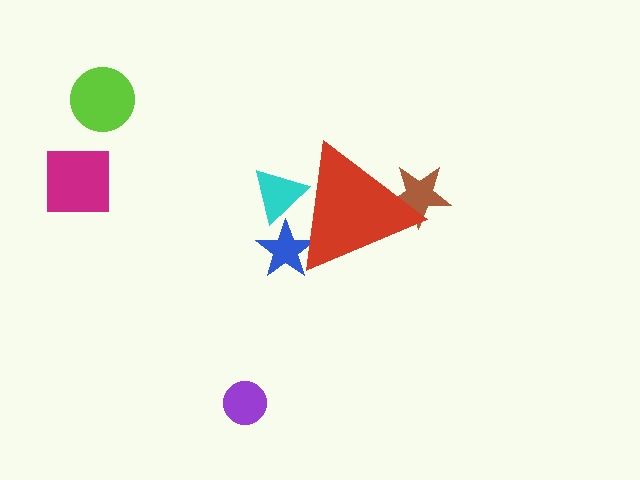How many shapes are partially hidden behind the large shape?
3 shapes are partially hidden.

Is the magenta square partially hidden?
No, the magenta square is fully visible.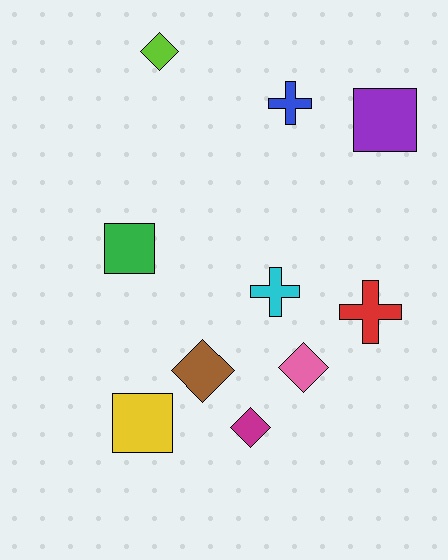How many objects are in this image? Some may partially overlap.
There are 10 objects.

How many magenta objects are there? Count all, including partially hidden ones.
There is 1 magenta object.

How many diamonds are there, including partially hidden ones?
There are 4 diamonds.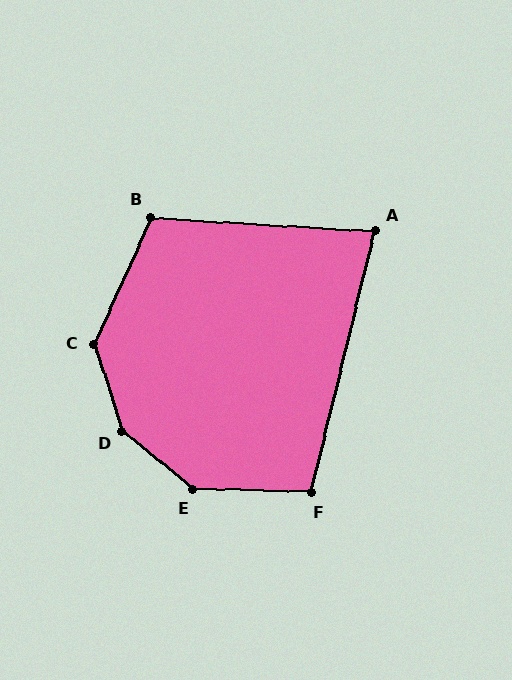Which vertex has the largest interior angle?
D, at approximately 147 degrees.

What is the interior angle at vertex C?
Approximately 138 degrees (obtuse).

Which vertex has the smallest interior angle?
A, at approximately 80 degrees.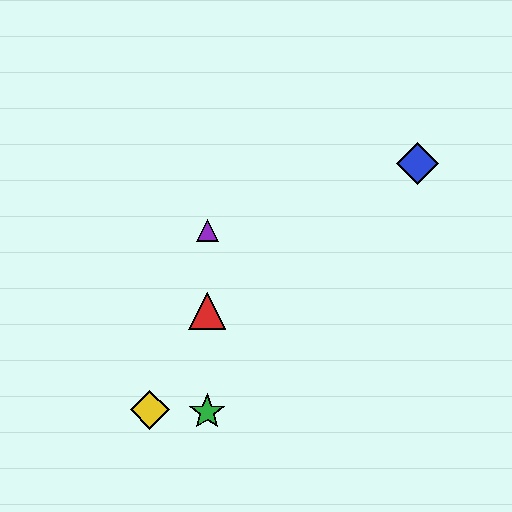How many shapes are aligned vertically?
3 shapes (the red triangle, the green star, the purple triangle) are aligned vertically.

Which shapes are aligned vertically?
The red triangle, the green star, the purple triangle are aligned vertically.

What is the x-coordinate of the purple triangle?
The purple triangle is at x≈207.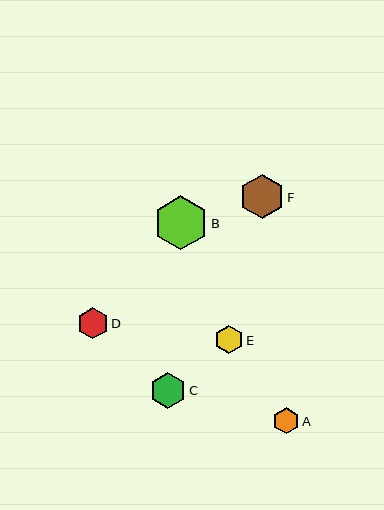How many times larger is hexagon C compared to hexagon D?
Hexagon C is approximately 1.1 times the size of hexagon D.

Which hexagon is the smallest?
Hexagon A is the smallest with a size of approximately 26 pixels.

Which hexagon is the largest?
Hexagon B is the largest with a size of approximately 54 pixels.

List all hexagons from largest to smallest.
From largest to smallest: B, F, C, D, E, A.